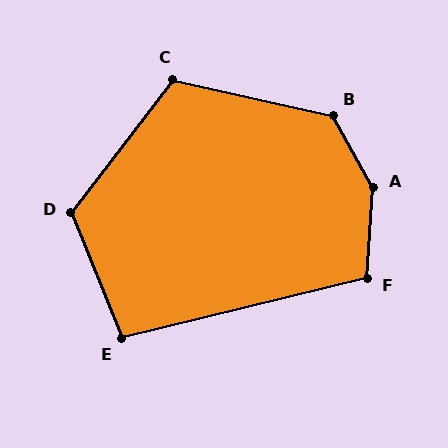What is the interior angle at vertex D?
Approximately 121 degrees (obtuse).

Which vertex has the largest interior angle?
A, at approximately 147 degrees.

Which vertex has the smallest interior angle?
E, at approximately 98 degrees.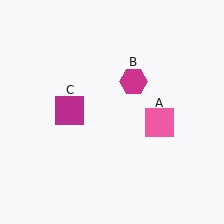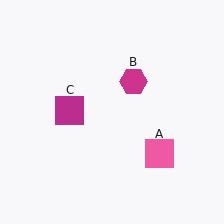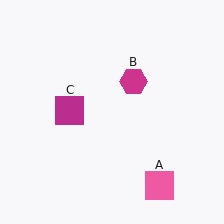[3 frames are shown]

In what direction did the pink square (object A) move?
The pink square (object A) moved down.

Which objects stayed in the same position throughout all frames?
Magenta hexagon (object B) and magenta square (object C) remained stationary.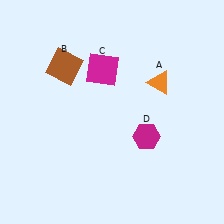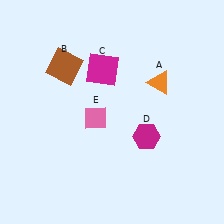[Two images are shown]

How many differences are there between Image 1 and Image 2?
There is 1 difference between the two images.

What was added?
A pink diamond (E) was added in Image 2.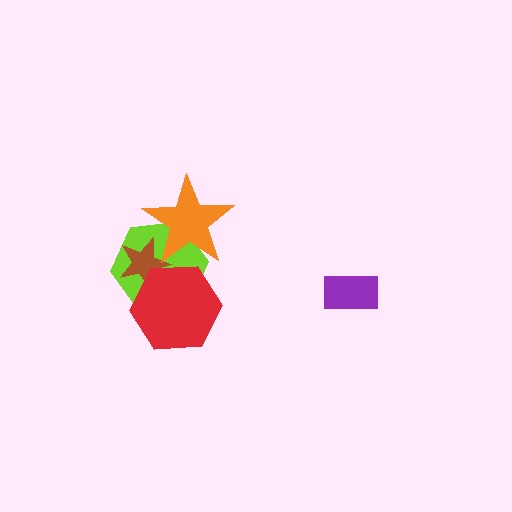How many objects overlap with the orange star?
2 objects overlap with the orange star.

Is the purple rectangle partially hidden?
No, no other shape covers it.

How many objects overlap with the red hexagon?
2 objects overlap with the red hexagon.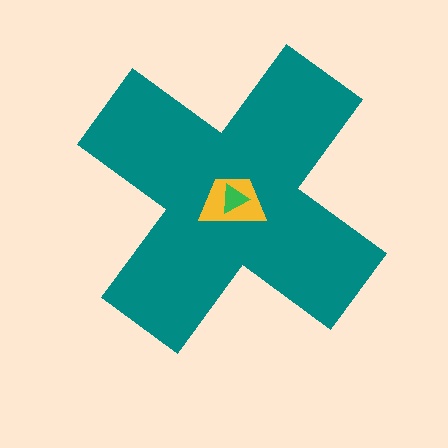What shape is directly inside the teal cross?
The yellow trapezoid.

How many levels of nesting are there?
3.